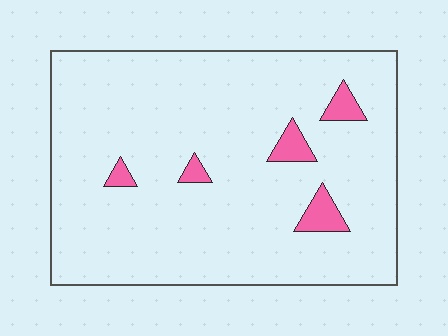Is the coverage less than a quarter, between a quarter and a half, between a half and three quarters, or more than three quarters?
Less than a quarter.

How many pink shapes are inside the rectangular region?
5.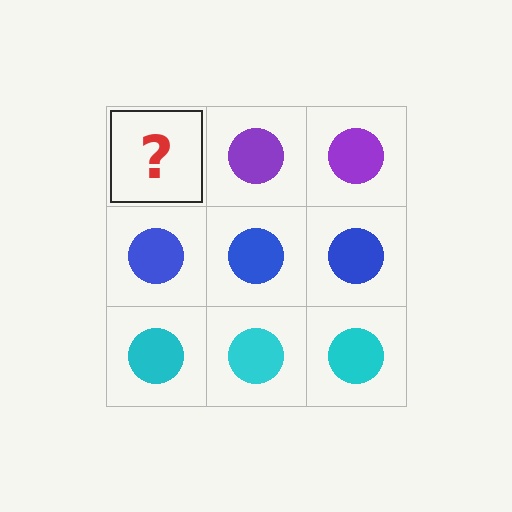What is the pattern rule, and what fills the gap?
The rule is that each row has a consistent color. The gap should be filled with a purple circle.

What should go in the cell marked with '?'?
The missing cell should contain a purple circle.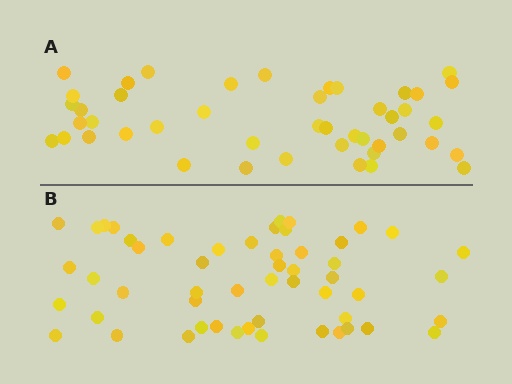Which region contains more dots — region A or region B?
Region B (the bottom region) has more dots.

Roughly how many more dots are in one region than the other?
Region B has roughly 8 or so more dots than region A.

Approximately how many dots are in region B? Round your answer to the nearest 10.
About 50 dots. (The exact count is 53, which rounds to 50.)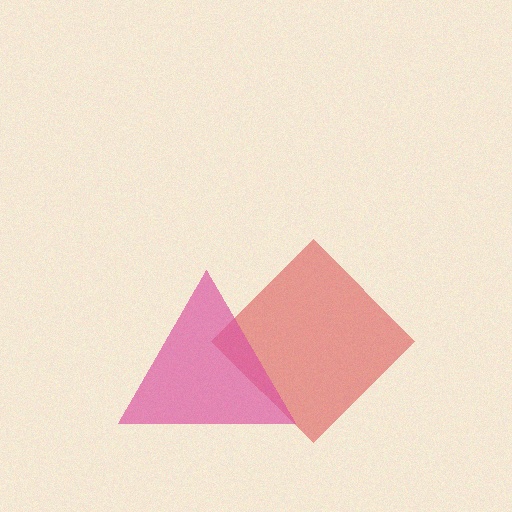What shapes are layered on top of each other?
The layered shapes are: a red diamond, a pink triangle.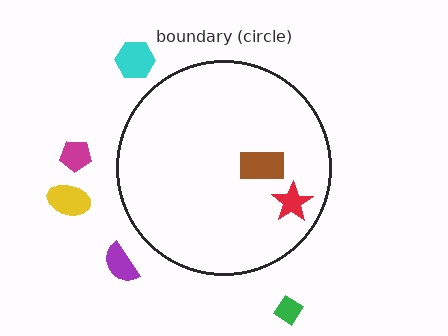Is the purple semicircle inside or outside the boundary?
Outside.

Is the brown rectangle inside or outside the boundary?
Inside.